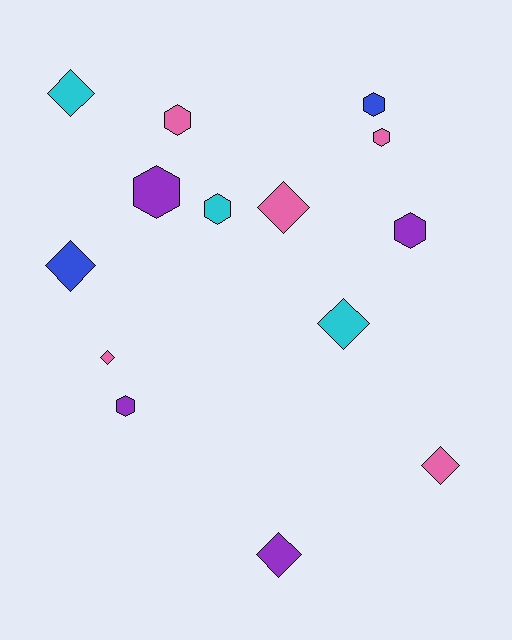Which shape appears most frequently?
Hexagon, with 7 objects.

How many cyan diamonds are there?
There are 2 cyan diamonds.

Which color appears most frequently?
Pink, with 5 objects.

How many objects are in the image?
There are 14 objects.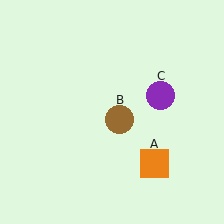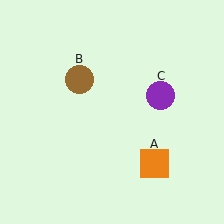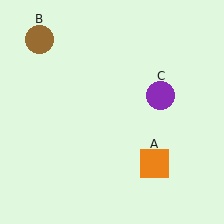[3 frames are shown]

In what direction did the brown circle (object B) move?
The brown circle (object B) moved up and to the left.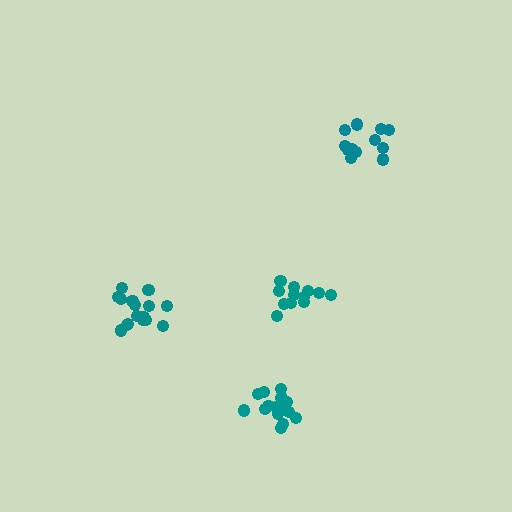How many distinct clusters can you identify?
There are 4 distinct clusters.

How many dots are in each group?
Group 1: 17 dots, Group 2: 16 dots, Group 3: 12 dots, Group 4: 12 dots (57 total).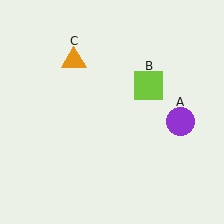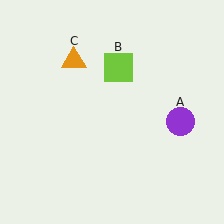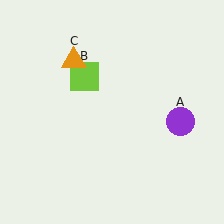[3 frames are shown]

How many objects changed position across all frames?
1 object changed position: lime square (object B).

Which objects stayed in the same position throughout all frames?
Purple circle (object A) and orange triangle (object C) remained stationary.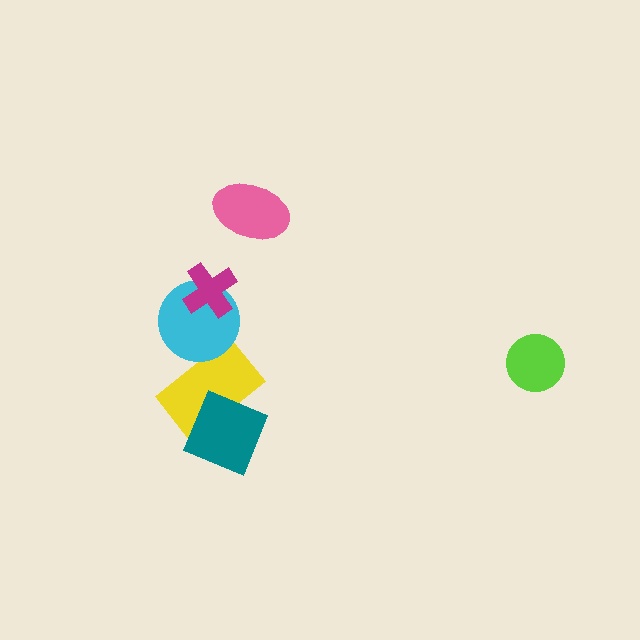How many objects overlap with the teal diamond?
1 object overlaps with the teal diamond.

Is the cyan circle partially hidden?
Yes, it is partially covered by another shape.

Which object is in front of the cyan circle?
The magenta cross is in front of the cyan circle.